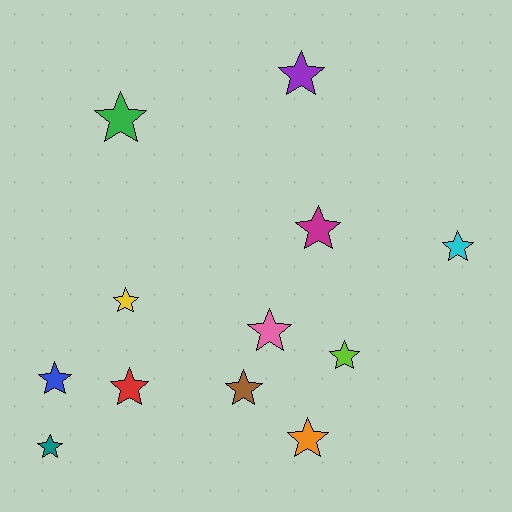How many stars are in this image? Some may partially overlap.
There are 12 stars.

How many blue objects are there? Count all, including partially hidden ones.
There is 1 blue object.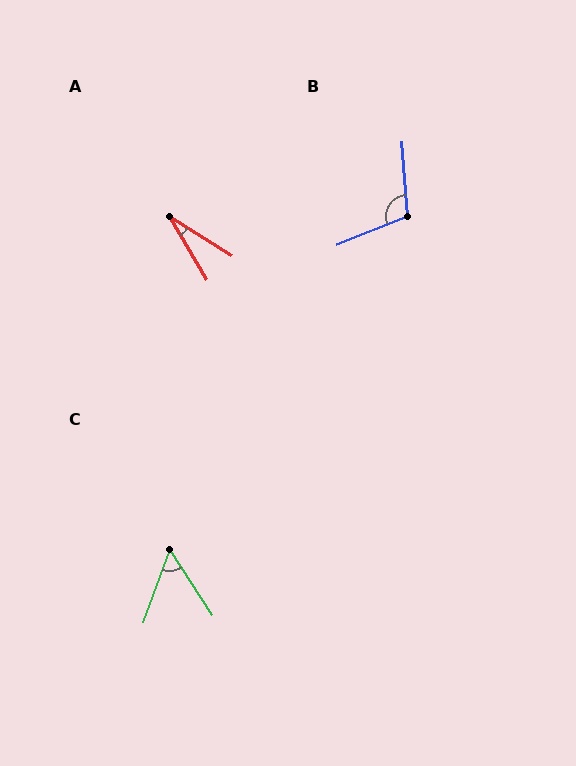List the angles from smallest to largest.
A (28°), C (53°), B (107°).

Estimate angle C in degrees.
Approximately 53 degrees.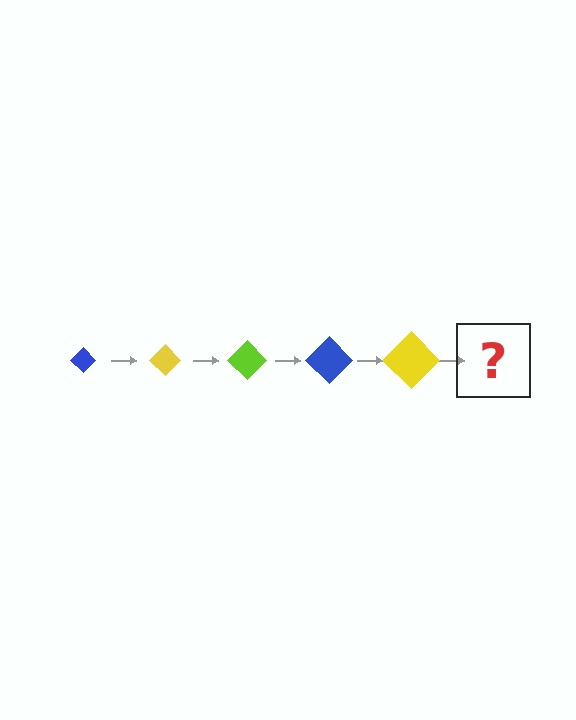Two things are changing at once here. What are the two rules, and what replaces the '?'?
The two rules are that the diamond grows larger each step and the color cycles through blue, yellow, and lime. The '?' should be a lime diamond, larger than the previous one.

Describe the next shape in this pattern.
It should be a lime diamond, larger than the previous one.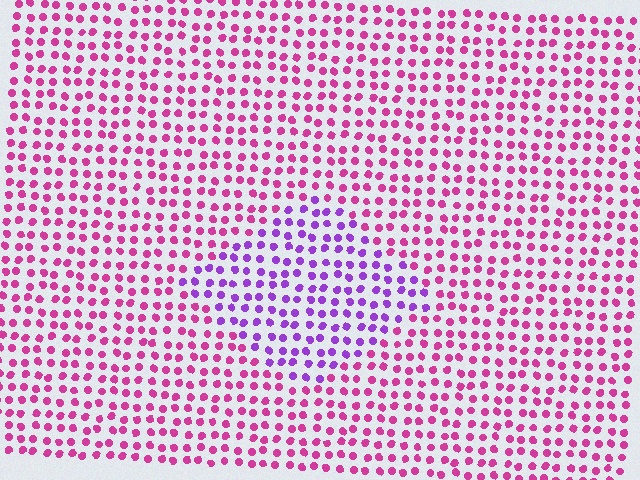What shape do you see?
I see a diamond.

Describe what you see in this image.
The image is filled with small magenta elements in a uniform arrangement. A diamond-shaped region is visible where the elements are tinted to a slightly different hue, forming a subtle color boundary.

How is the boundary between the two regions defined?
The boundary is defined purely by a slight shift in hue (about 44 degrees). Spacing, size, and orientation are identical on both sides.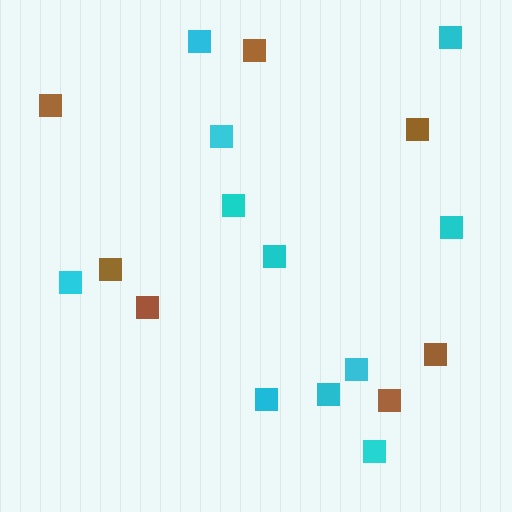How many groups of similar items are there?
There are 2 groups: one group of brown squares (7) and one group of cyan squares (11).